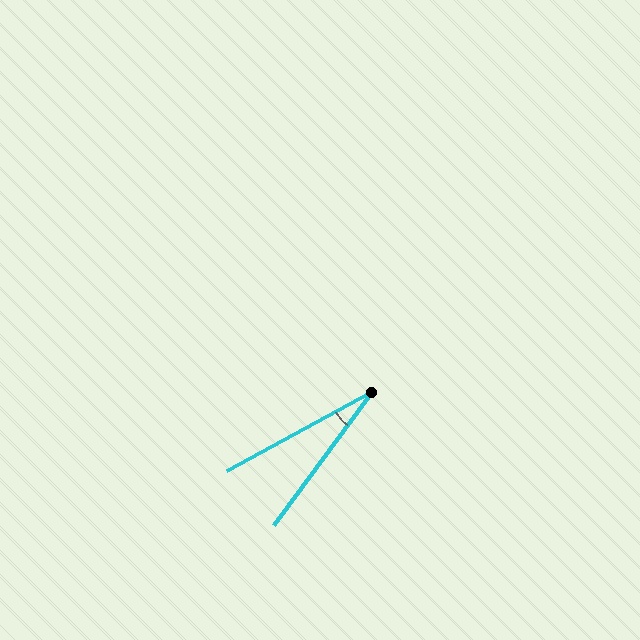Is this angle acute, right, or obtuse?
It is acute.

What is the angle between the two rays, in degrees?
Approximately 25 degrees.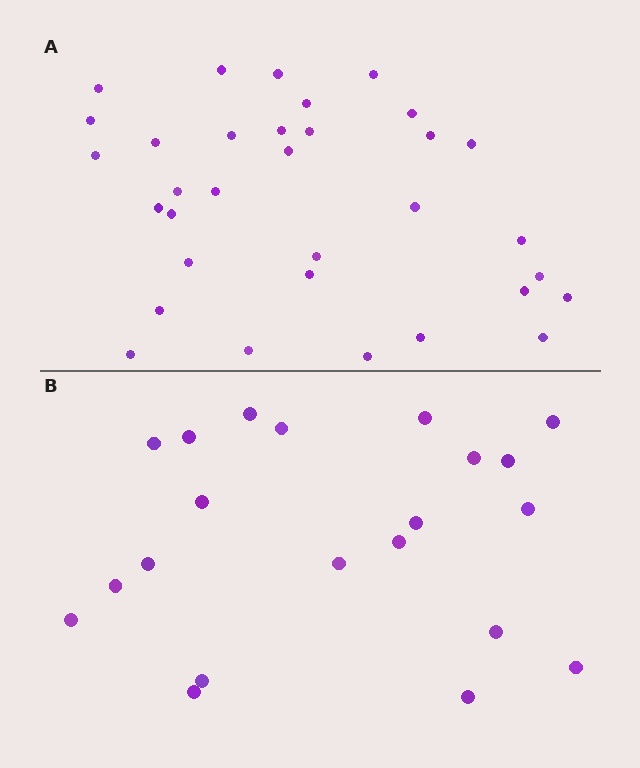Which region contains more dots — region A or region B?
Region A (the top region) has more dots.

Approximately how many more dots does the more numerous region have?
Region A has roughly 12 or so more dots than region B.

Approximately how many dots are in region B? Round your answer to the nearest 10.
About 20 dots. (The exact count is 21, which rounds to 20.)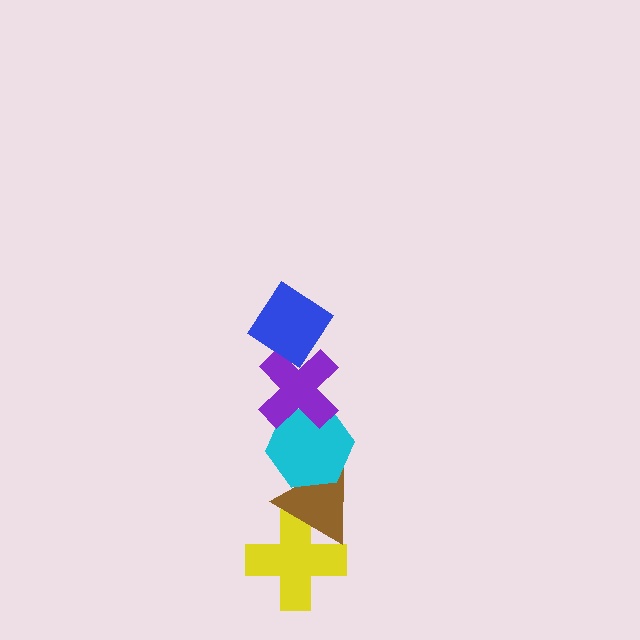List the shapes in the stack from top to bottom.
From top to bottom: the blue diamond, the purple cross, the cyan hexagon, the brown triangle, the yellow cross.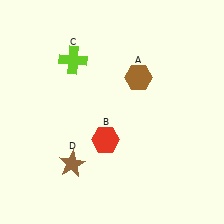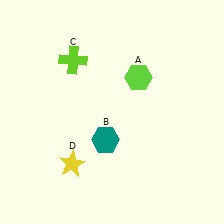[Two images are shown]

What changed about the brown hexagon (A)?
In Image 1, A is brown. In Image 2, it changed to lime.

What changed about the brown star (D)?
In Image 1, D is brown. In Image 2, it changed to yellow.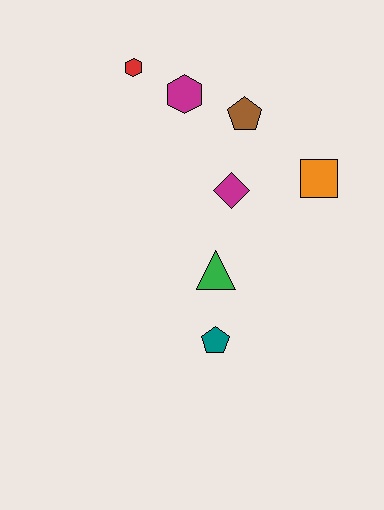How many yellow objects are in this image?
There are no yellow objects.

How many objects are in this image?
There are 7 objects.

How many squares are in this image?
There is 1 square.